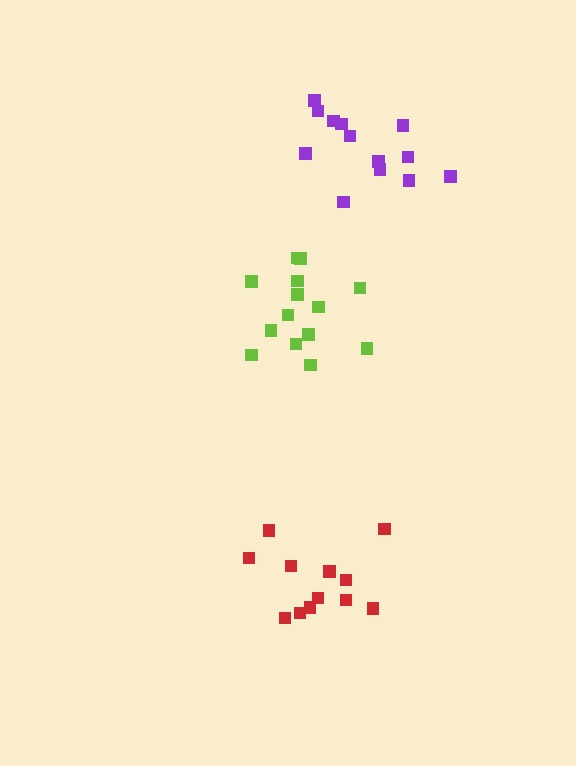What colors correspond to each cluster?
The clusters are colored: lime, red, purple.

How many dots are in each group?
Group 1: 14 dots, Group 2: 12 dots, Group 3: 13 dots (39 total).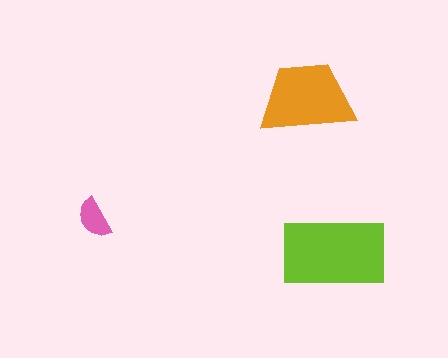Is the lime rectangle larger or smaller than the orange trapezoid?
Larger.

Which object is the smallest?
The pink semicircle.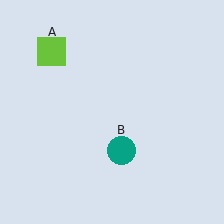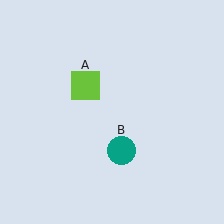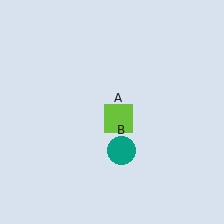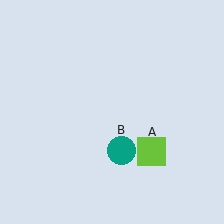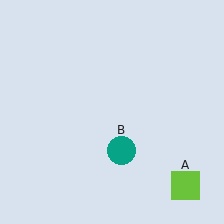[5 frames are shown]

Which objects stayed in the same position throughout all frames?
Teal circle (object B) remained stationary.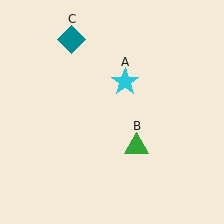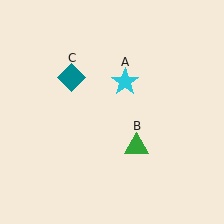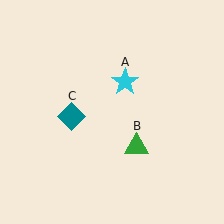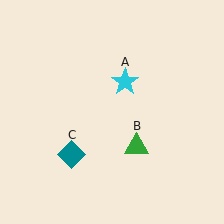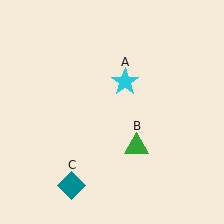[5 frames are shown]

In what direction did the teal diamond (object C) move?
The teal diamond (object C) moved down.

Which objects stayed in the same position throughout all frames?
Cyan star (object A) and green triangle (object B) remained stationary.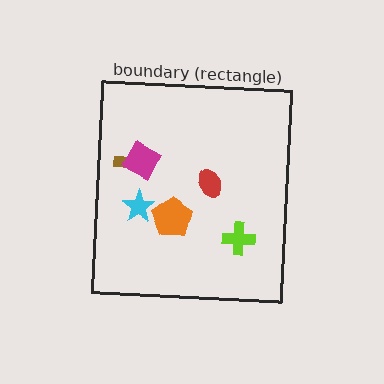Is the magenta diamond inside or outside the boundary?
Inside.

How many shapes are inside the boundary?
6 inside, 0 outside.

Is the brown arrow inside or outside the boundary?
Inside.